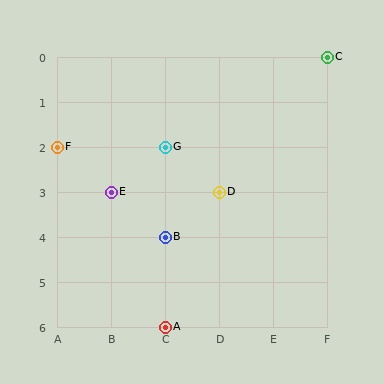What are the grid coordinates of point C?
Point C is at grid coordinates (F, 0).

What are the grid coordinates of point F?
Point F is at grid coordinates (A, 2).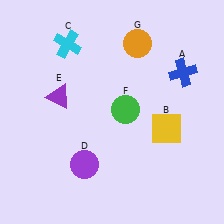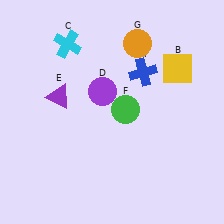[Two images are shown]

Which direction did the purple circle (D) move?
The purple circle (D) moved up.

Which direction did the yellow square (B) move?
The yellow square (B) moved up.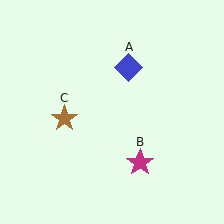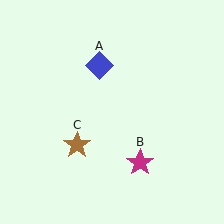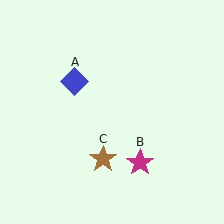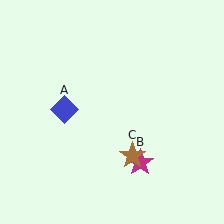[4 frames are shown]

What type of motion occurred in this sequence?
The blue diamond (object A), brown star (object C) rotated counterclockwise around the center of the scene.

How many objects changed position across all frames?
2 objects changed position: blue diamond (object A), brown star (object C).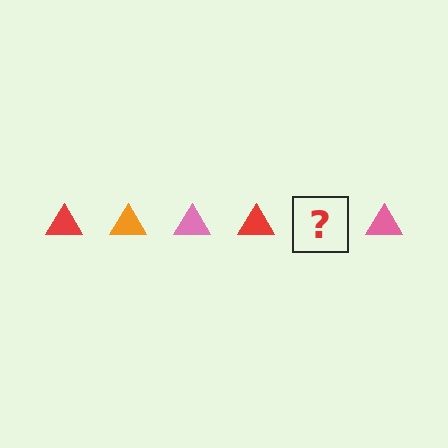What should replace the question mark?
The question mark should be replaced with an orange triangle.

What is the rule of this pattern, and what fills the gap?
The rule is that the pattern cycles through red, orange, pink triangles. The gap should be filled with an orange triangle.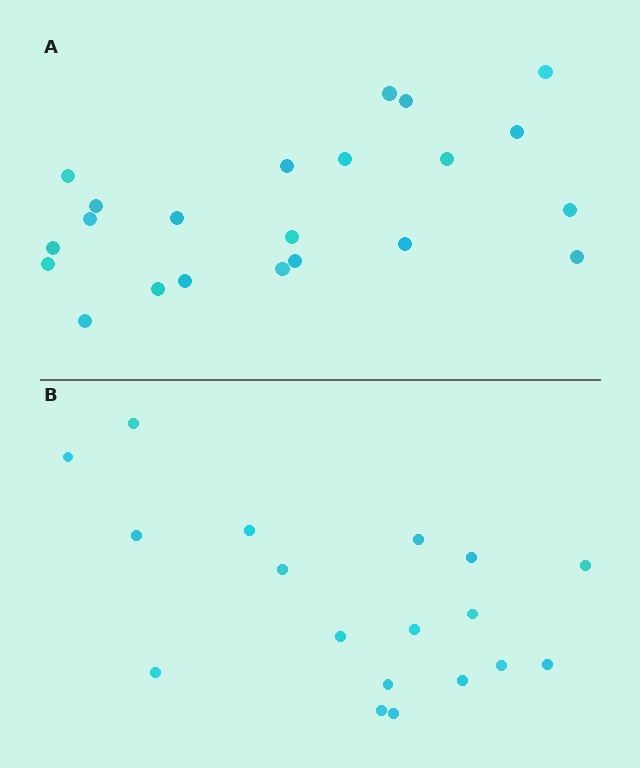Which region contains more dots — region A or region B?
Region A (the top region) has more dots.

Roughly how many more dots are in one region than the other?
Region A has about 4 more dots than region B.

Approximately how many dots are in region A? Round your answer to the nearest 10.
About 20 dots. (The exact count is 22, which rounds to 20.)